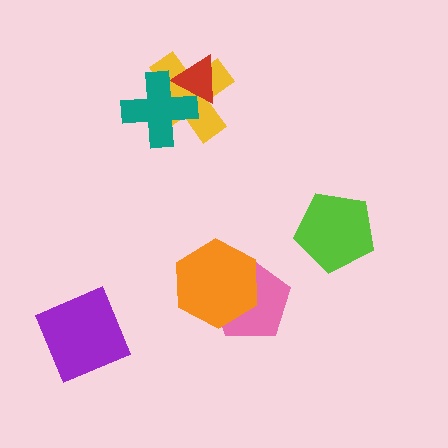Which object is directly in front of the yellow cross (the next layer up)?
The red triangle is directly in front of the yellow cross.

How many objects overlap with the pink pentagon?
1 object overlaps with the pink pentagon.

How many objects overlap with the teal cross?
2 objects overlap with the teal cross.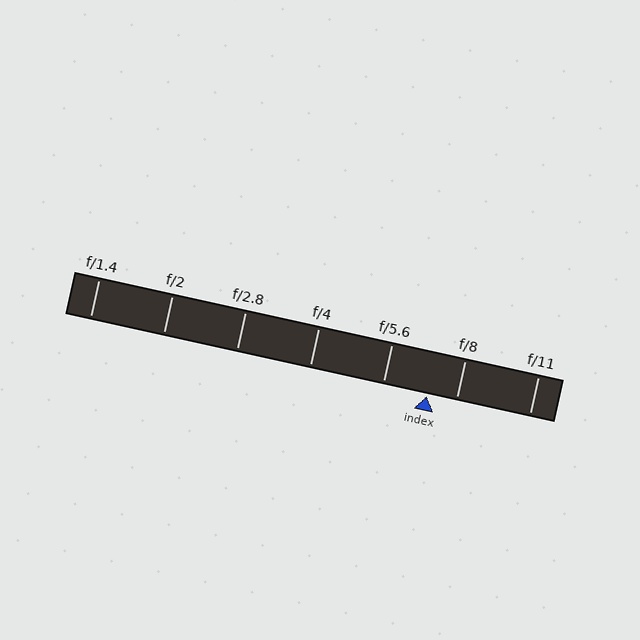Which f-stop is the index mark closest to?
The index mark is closest to f/8.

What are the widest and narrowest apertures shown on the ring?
The widest aperture shown is f/1.4 and the narrowest is f/11.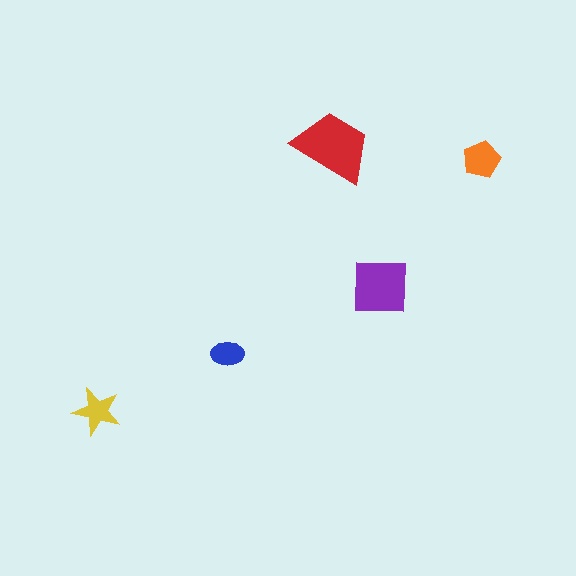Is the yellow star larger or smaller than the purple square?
Smaller.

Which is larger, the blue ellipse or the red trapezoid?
The red trapezoid.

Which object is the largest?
The red trapezoid.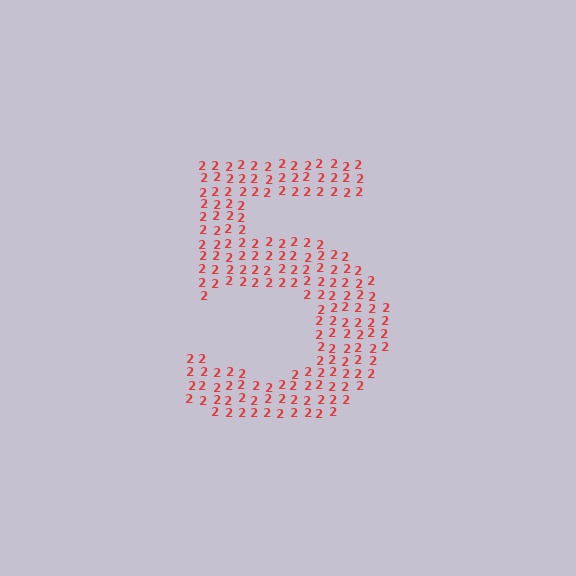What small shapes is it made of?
It is made of small digit 2's.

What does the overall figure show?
The overall figure shows the digit 5.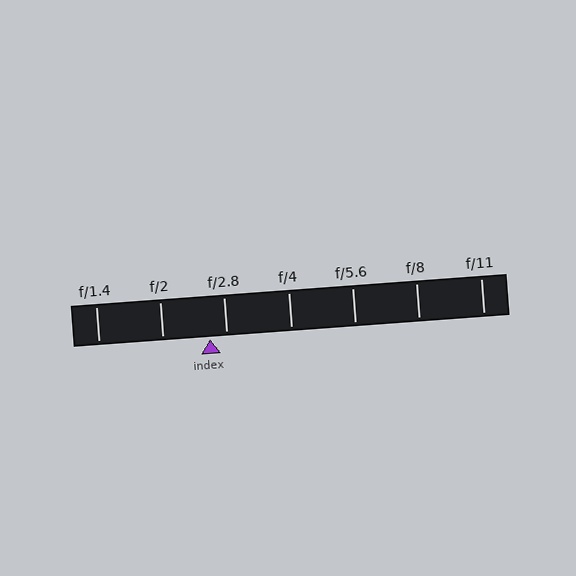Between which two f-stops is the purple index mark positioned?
The index mark is between f/2 and f/2.8.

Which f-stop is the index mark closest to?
The index mark is closest to f/2.8.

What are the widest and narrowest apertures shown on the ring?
The widest aperture shown is f/1.4 and the narrowest is f/11.